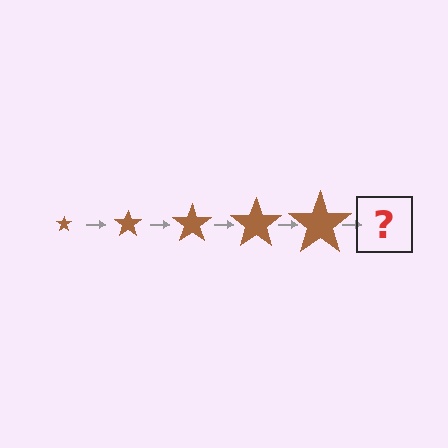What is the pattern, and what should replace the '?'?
The pattern is that the star gets progressively larger each step. The '?' should be a brown star, larger than the previous one.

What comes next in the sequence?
The next element should be a brown star, larger than the previous one.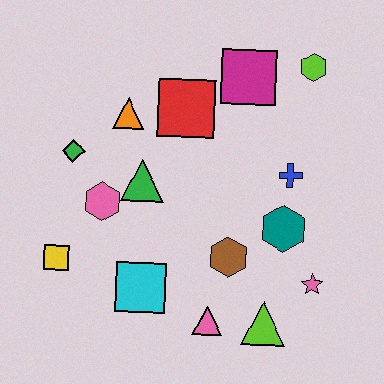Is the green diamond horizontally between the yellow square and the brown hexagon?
Yes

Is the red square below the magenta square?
Yes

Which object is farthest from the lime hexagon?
The yellow square is farthest from the lime hexagon.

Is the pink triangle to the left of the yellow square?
No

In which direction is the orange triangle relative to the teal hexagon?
The orange triangle is to the left of the teal hexagon.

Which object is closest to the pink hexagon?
The green triangle is closest to the pink hexagon.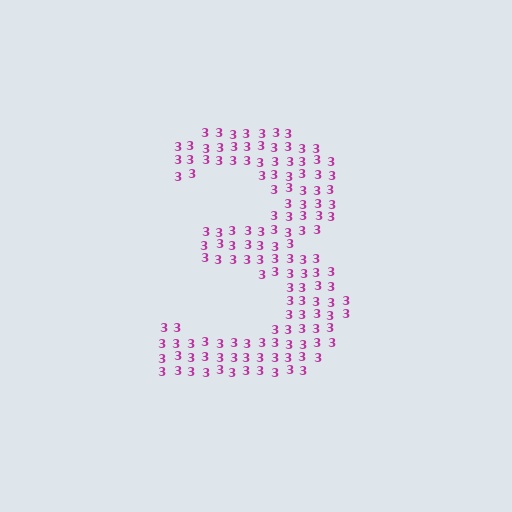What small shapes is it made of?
It is made of small digit 3's.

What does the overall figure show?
The overall figure shows the digit 3.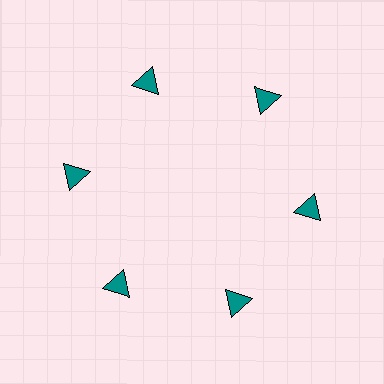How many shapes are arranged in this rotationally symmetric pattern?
There are 6 shapes, arranged in 6 groups of 1.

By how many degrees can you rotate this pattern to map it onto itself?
The pattern maps onto itself every 60 degrees of rotation.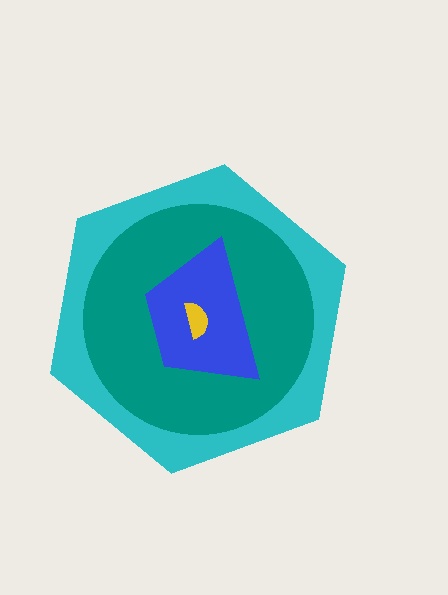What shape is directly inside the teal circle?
The blue trapezoid.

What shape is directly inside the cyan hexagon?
The teal circle.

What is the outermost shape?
The cyan hexagon.